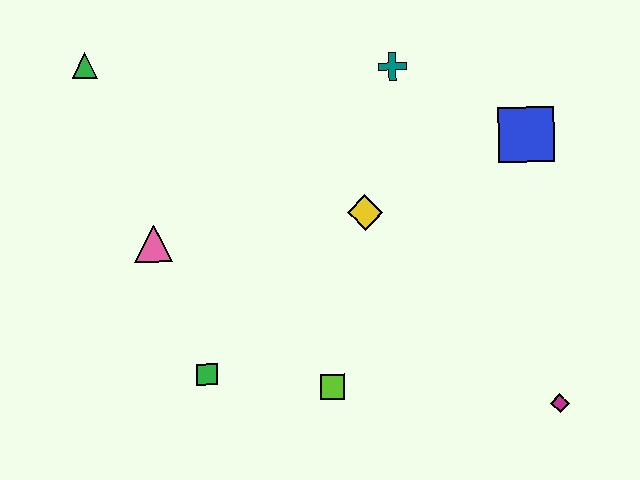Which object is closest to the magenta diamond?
The lime square is closest to the magenta diamond.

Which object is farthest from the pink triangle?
The magenta diamond is farthest from the pink triangle.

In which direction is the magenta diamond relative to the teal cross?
The magenta diamond is below the teal cross.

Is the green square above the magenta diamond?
Yes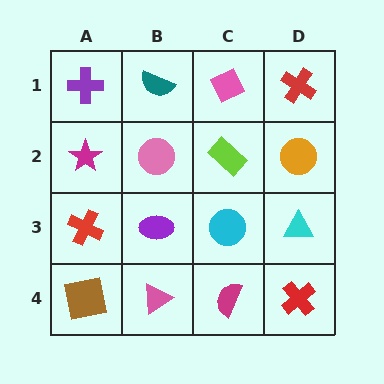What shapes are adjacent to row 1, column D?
An orange circle (row 2, column D), a pink diamond (row 1, column C).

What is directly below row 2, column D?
A cyan triangle.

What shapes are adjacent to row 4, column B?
A purple ellipse (row 3, column B), a brown square (row 4, column A), a magenta semicircle (row 4, column C).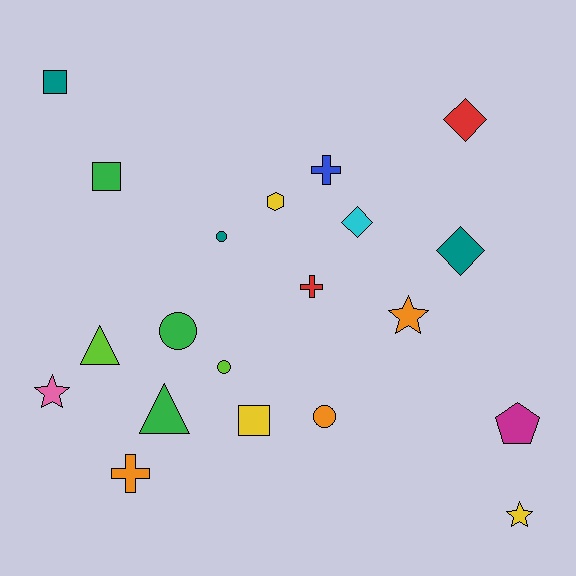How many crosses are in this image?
There are 3 crosses.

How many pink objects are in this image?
There is 1 pink object.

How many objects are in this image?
There are 20 objects.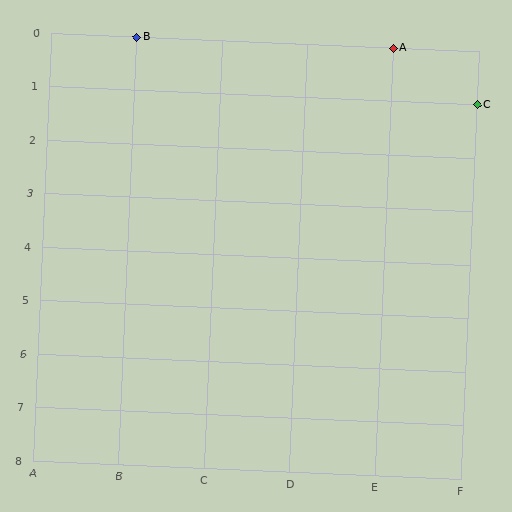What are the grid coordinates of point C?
Point C is at grid coordinates (F, 1).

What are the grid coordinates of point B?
Point B is at grid coordinates (B, 0).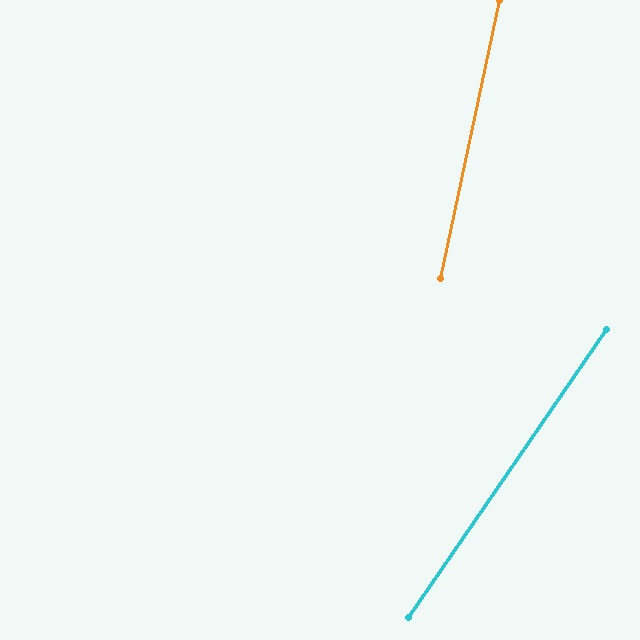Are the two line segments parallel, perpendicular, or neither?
Neither parallel nor perpendicular — they differ by about 23°.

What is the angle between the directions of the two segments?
Approximately 23 degrees.